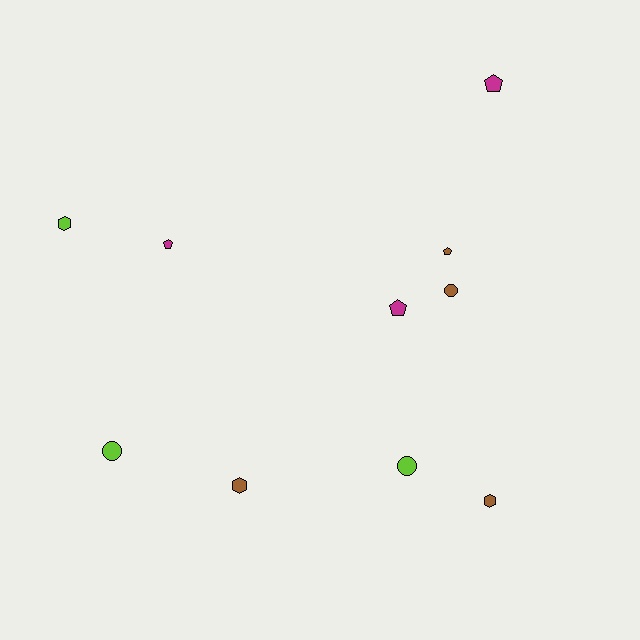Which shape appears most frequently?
Pentagon, with 4 objects.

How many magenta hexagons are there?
There are no magenta hexagons.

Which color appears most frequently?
Brown, with 4 objects.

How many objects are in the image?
There are 10 objects.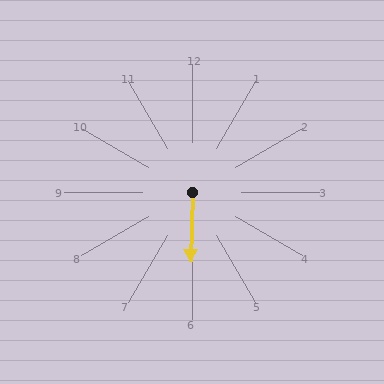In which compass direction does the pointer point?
South.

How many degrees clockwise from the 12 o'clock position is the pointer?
Approximately 181 degrees.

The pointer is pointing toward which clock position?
Roughly 6 o'clock.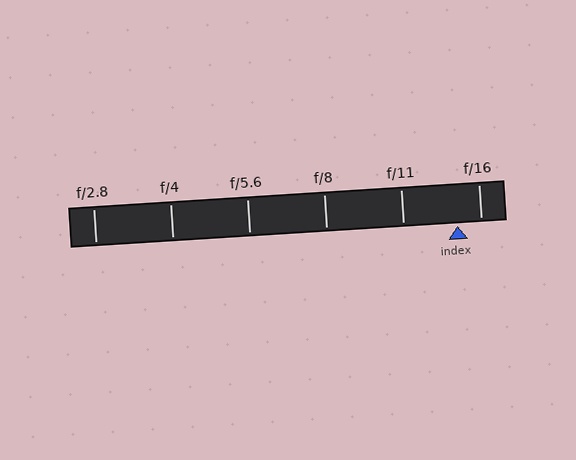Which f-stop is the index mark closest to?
The index mark is closest to f/16.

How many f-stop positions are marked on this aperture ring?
There are 6 f-stop positions marked.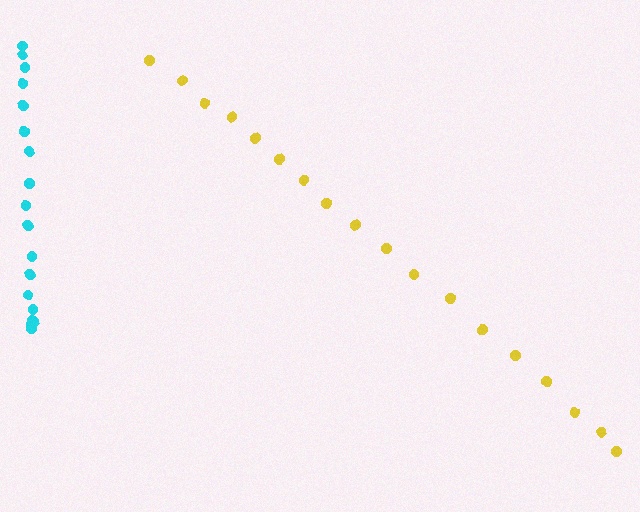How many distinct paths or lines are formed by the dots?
There are 2 distinct paths.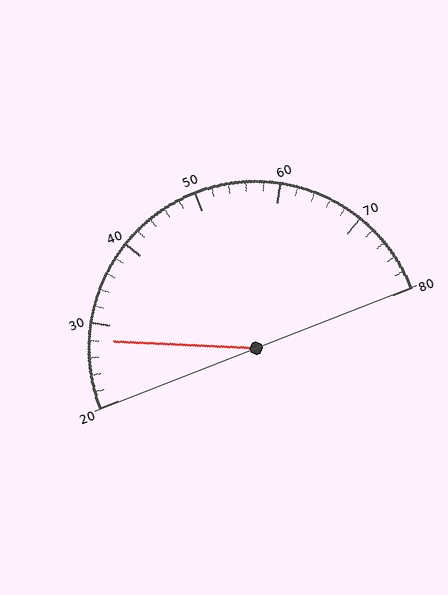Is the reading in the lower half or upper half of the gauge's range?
The reading is in the lower half of the range (20 to 80).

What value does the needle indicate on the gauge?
The needle indicates approximately 28.